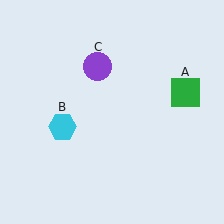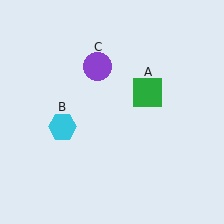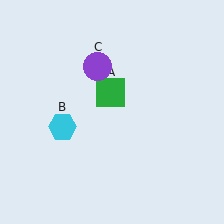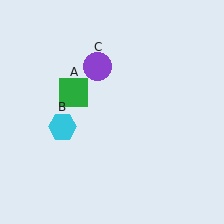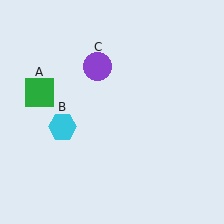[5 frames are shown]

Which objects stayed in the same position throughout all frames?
Cyan hexagon (object B) and purple circle (object C) remained stationary.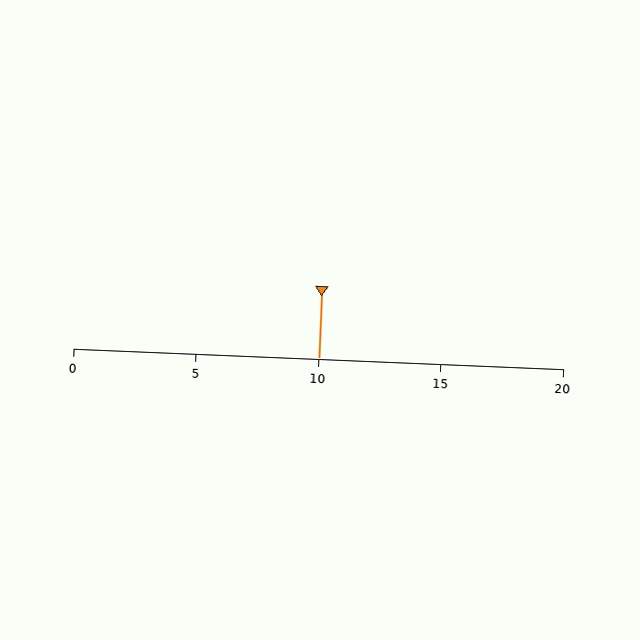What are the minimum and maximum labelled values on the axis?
The axis runs from 0 to 20.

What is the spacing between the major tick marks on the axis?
The major ticks are spaced 5 apart.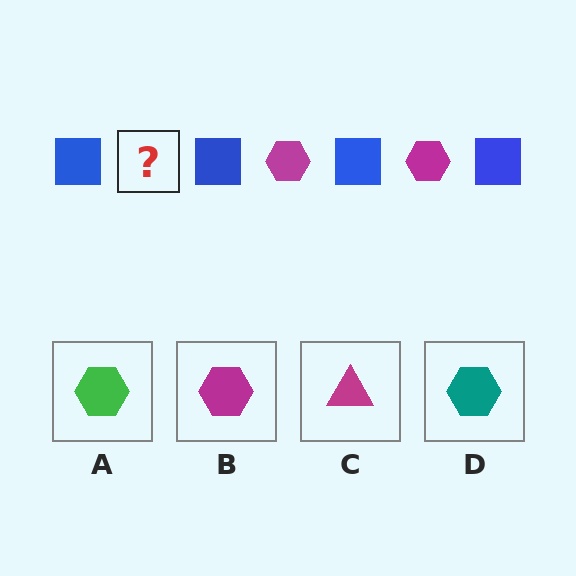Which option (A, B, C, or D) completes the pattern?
B.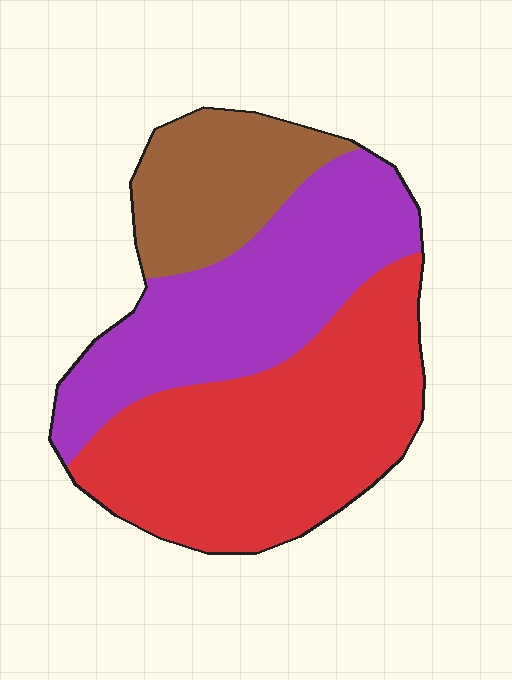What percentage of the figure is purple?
Purple takes up about one third (1/3) of the figure.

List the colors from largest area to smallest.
From largest to smallest: red, purple, brown.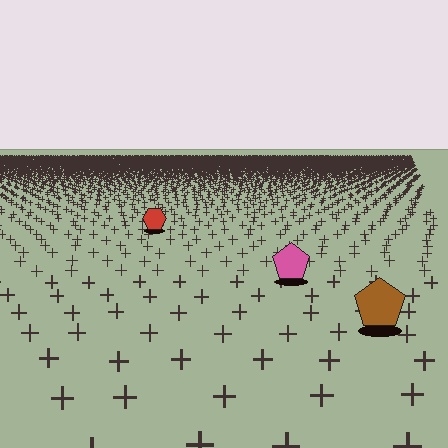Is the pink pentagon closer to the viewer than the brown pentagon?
No. The brown pentagon is closer — you can tell from the texture gradient: the ground texture is coarser near it.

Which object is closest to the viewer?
The brown pentagon is closest. The texture marks near it are larger and more spread out.